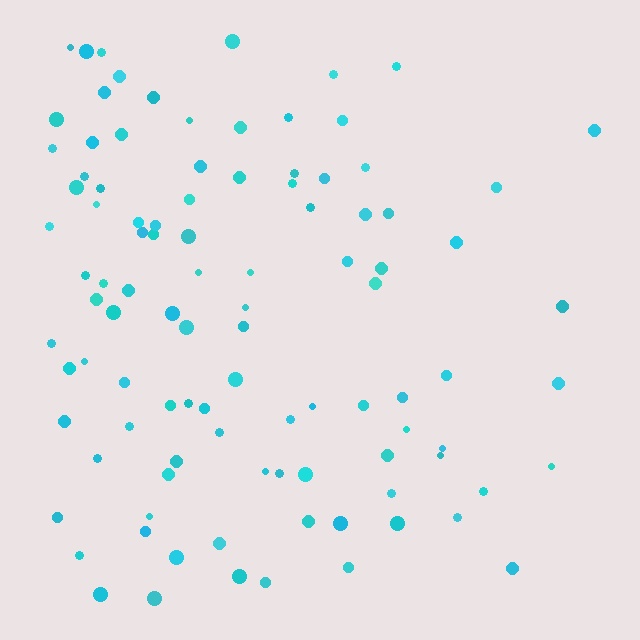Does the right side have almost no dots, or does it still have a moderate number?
Still a moderate number, just noticeably fewer than the left.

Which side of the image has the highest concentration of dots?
The left.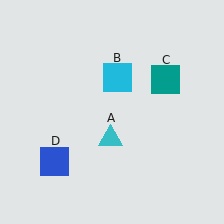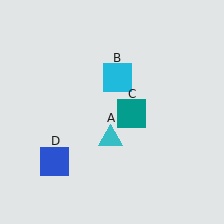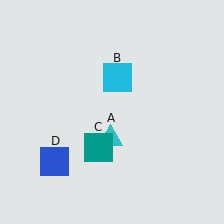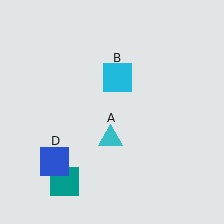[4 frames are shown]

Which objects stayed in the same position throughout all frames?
Cyan triangle (object A) and cyan square (object B) and blue square (object D) remained stationary.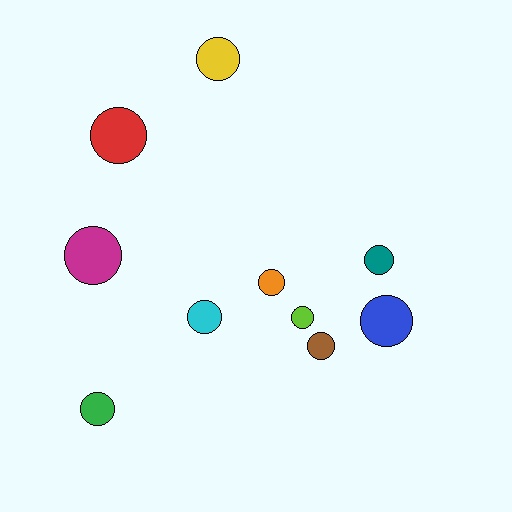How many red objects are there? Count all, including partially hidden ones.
There is 1 red object.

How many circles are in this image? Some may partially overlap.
There are 10 circles.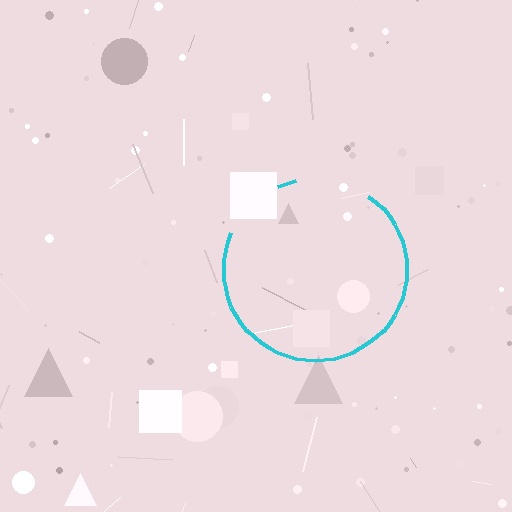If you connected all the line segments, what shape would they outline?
They would outline a circle.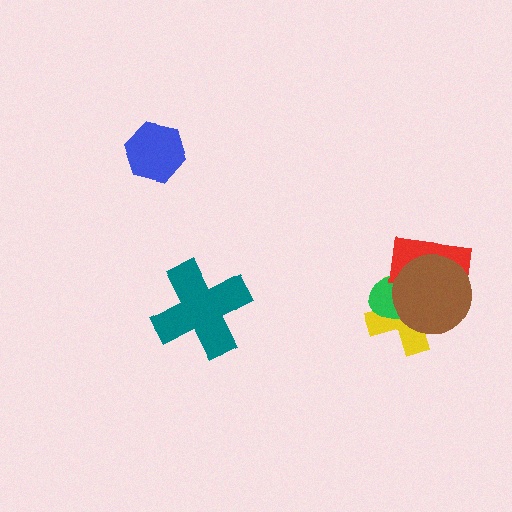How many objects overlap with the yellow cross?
3 objects overlap with the yellow cross.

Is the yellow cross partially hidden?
Yes, it is partially covered by another shape.